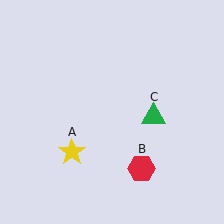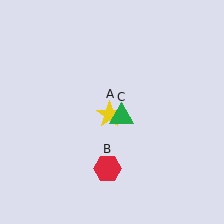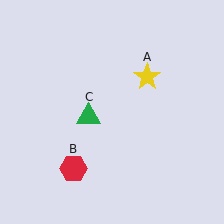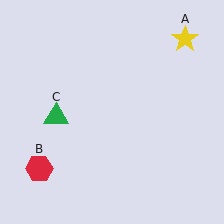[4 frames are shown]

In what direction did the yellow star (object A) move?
The yellow star (object A) moved up and to the right.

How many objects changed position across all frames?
3 objects changed position: yellow star (object A), red hexagon (object B), green triangle (object C).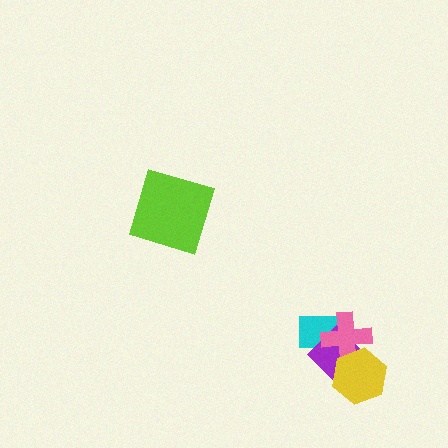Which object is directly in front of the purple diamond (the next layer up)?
The pink cross is directly in front of the purple diamond.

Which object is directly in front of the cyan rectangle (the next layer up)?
The purple diamond is directly in front of the cyan rectangle.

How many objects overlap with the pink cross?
3 objects overlap with the pink cross.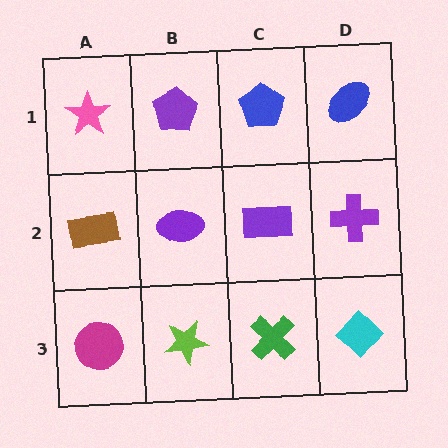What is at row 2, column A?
A brown rectangle.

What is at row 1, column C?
A blue pentagon.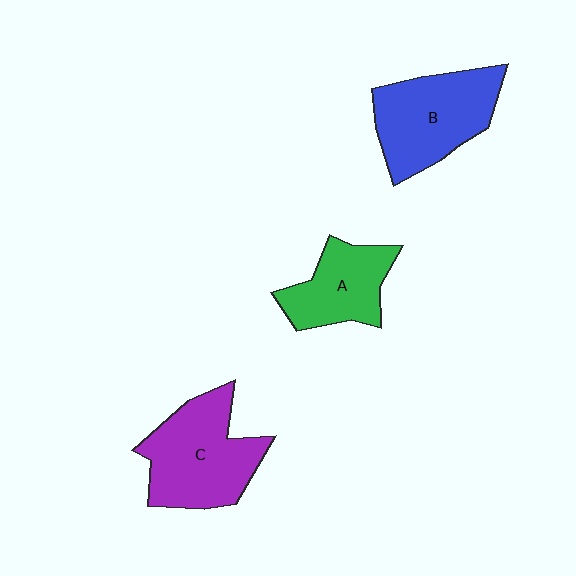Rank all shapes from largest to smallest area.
From largest to smallest: C (purple), B (blue), A (green).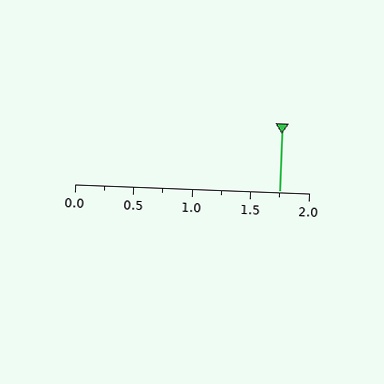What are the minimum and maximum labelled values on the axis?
The axis runs from 0.0 to 2.0.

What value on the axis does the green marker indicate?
The marker indicates approximately 1.75.